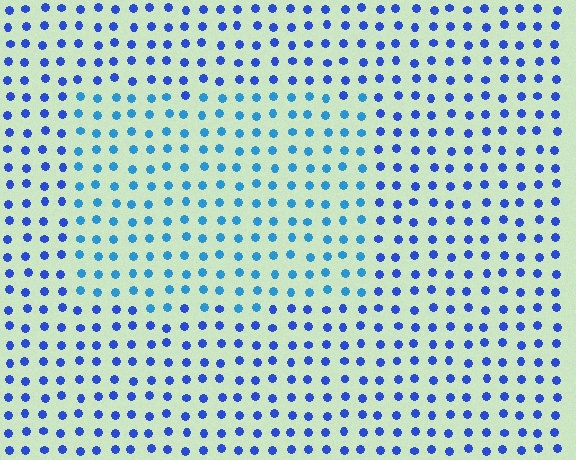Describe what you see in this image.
The image is filled with small blue elements in a uniform arrangement. A rectangle-shaped region is visible where the elements are tinted to a slightly different hue, forming a subtle color boundary.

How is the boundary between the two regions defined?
The boundary is defined purely by a slight shift in hue (about 27 degrees). Spacing, size, and orientation are identical on both sides.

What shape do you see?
I see a rectangle.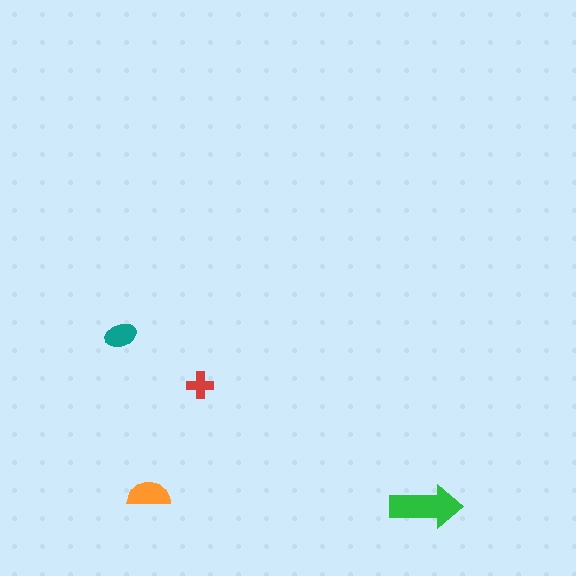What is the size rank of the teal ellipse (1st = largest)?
3rd.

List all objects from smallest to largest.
The red cross, the teal ellipse, the orange semicircle, the green arrow.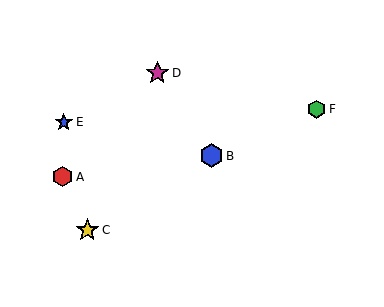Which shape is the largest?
The blue hexagon (labeled B) is the largest.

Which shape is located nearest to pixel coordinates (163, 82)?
The magenta star (labeled D) at (157, 73) is nearest to that location.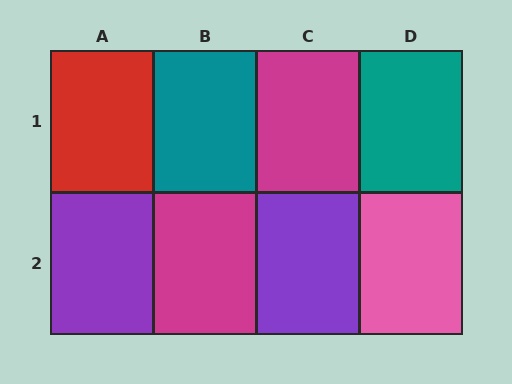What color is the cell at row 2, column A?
Purple.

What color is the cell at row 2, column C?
Purple.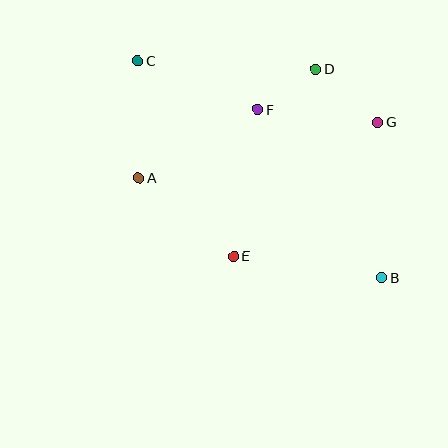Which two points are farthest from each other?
Points B and C are farthest from each other.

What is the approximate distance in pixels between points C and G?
The distance between C and G is approximately 248 pixels.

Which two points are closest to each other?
Points D and F are closest to each other.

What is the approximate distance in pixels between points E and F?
The distance between E and F is approximately 149 pixels.